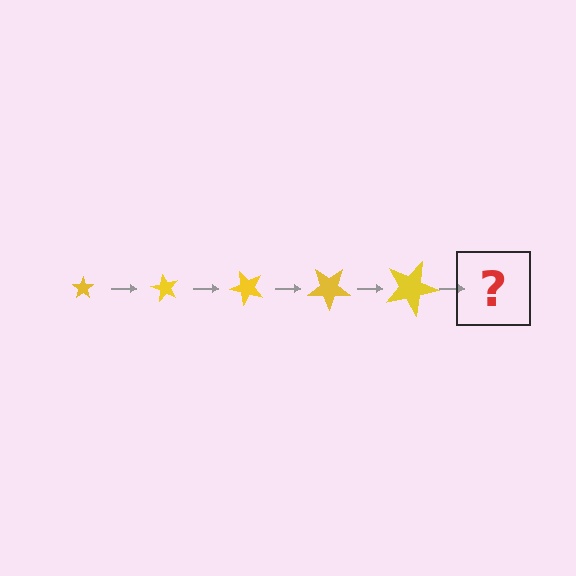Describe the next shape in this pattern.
It should be a star, larger than the previous one and rotated 300 degrees from the start.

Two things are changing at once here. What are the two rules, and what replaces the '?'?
The two rules are that the star grows larger each step and it rotates 60 degrees each step. The '?' should be a star, larger than the previous one and rotated 300 degrees from the start.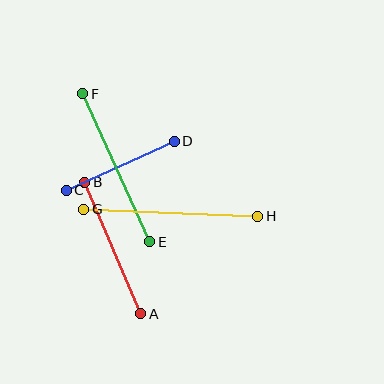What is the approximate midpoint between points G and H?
The midpoint is at approximately (171, 213) pixels.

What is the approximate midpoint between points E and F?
The midpoint is at approximately (116, 168) pixels.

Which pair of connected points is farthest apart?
Points G and H are farthest apart.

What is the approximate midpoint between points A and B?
The midpoint is at approximately (113, 248) pixels.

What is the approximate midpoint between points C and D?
The midpoint is at approximately (120, 166) pixels.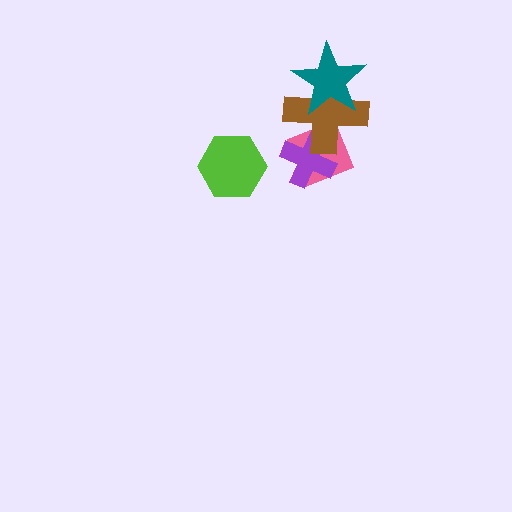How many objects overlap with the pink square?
2 objects overlap with the pink square.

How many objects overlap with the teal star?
1 object overlaps with the teal star.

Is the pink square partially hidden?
Yes, it is partially covered by another shape.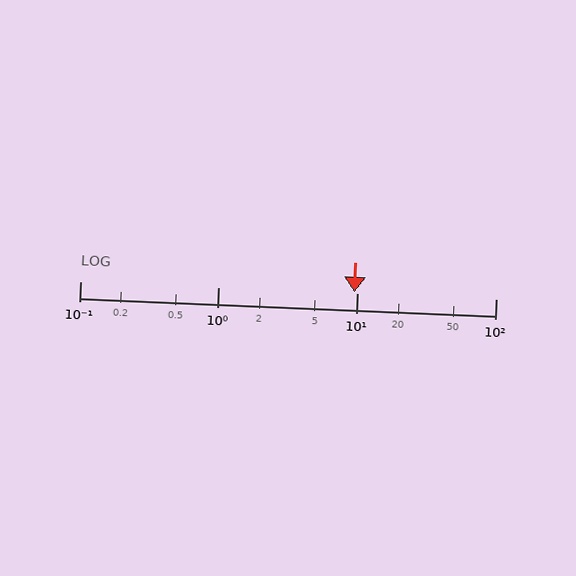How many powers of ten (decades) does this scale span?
The scale spans 3 decades, from 0.1 to 100.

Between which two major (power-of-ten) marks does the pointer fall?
The pointer is between 1 and 10.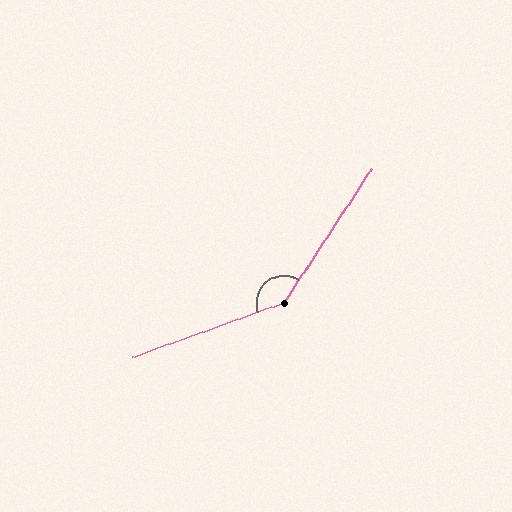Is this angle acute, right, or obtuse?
It is obtuse.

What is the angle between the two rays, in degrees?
Approximately 143 degrees.